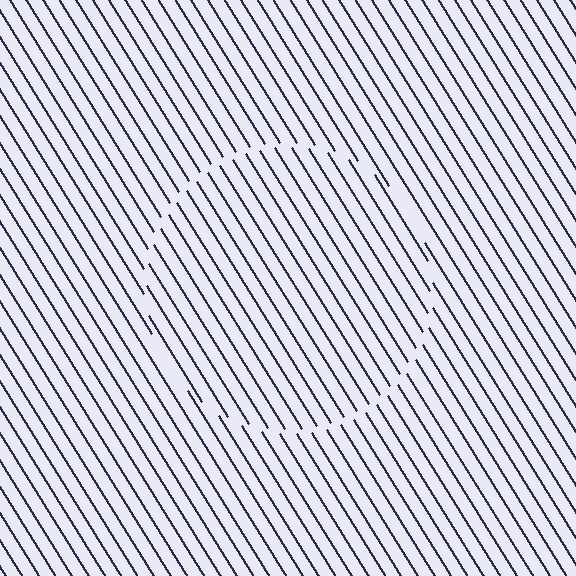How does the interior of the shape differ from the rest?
The interior of the shape contains the same grating, shifted by half a period — the contour is defined by the phase discontinuity where line-ends from the inner and outer gratings abut.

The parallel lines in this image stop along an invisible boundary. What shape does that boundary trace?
An illusory circle. The interior of the shape contains the same grating, shifted by half a period — the contour is defined by the phase discontinuity where line-ends from the inner and outer gratings abut.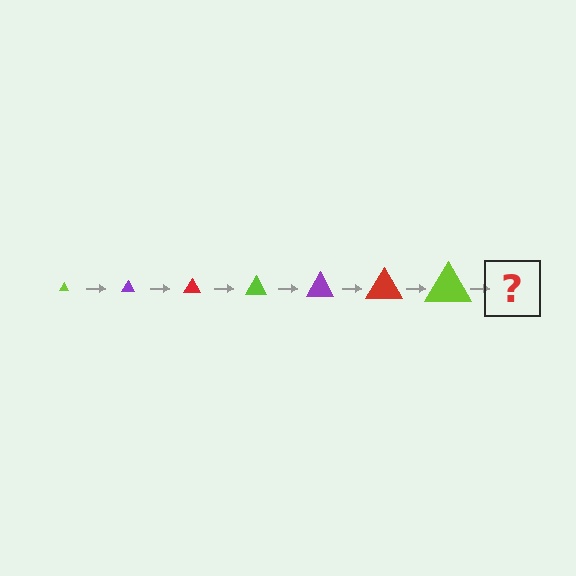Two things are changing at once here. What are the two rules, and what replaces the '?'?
The two rules are that the triangle grows larger each step and the color cycles through lime, purple, and red. The '?' should be a purple triangle, larger than the previous one.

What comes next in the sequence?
The next element should be a purple triangle, larger than the previous one.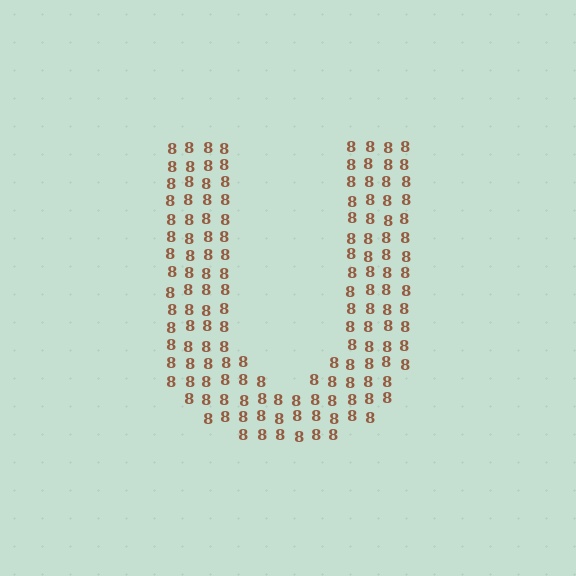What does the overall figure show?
The overall figure shows the letter U.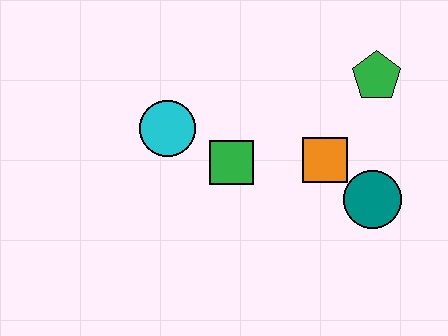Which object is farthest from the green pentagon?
The cyan circle is farthest from the green pentagon.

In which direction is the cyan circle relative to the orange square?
The cyan circle is to the left of the orange square.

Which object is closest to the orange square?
The teal circle is closest to the orange square.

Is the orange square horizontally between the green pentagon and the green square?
Yes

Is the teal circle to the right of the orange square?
Yes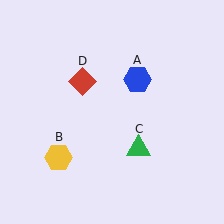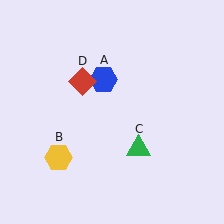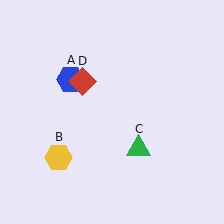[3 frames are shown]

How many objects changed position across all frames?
1 object changed position: blue hexagon (object A).